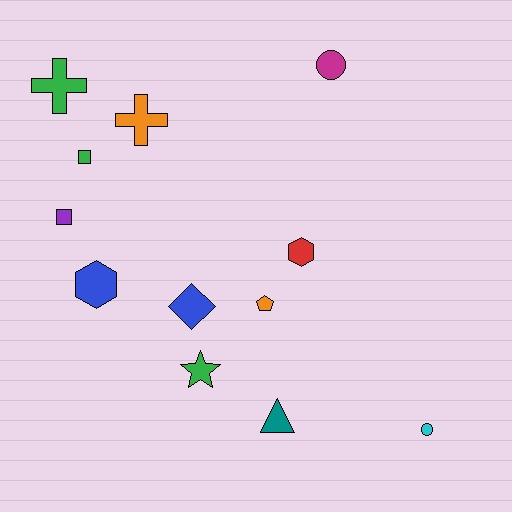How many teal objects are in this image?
There is 1 teal object.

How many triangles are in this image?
There is 1 triangle.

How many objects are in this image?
There are 12 objects.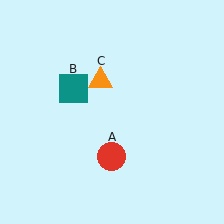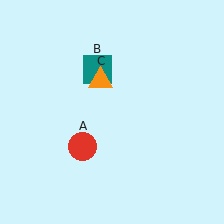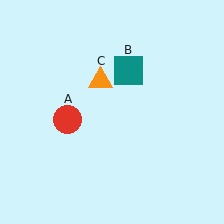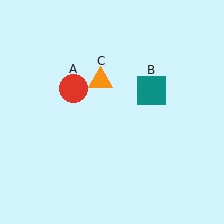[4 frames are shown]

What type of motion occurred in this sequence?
The red circle (object A), teal square (object B) rotated clockwise around the center of the scene.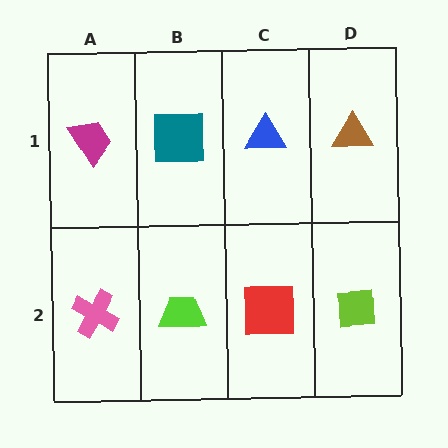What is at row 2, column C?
A red square.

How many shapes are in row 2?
4 shapes.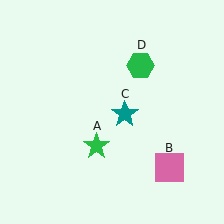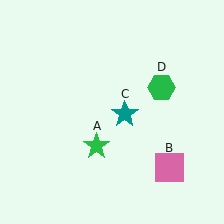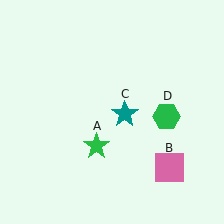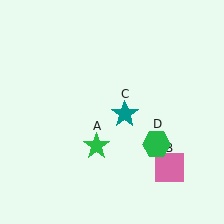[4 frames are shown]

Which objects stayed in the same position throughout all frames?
Green star (object A) and pink square (object B) and teal star (object C) remained stationary.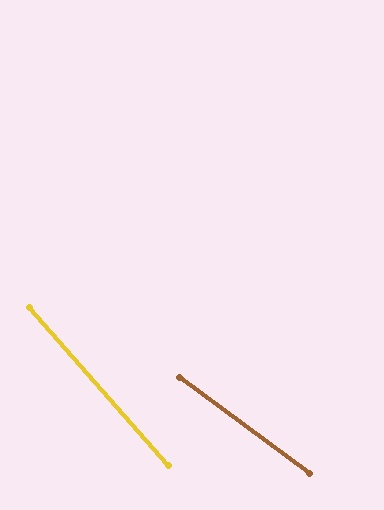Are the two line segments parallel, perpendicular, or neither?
Neither parallel nor perpendicular — they differ by about 12°.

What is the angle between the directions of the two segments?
Approximately 12 degrees.